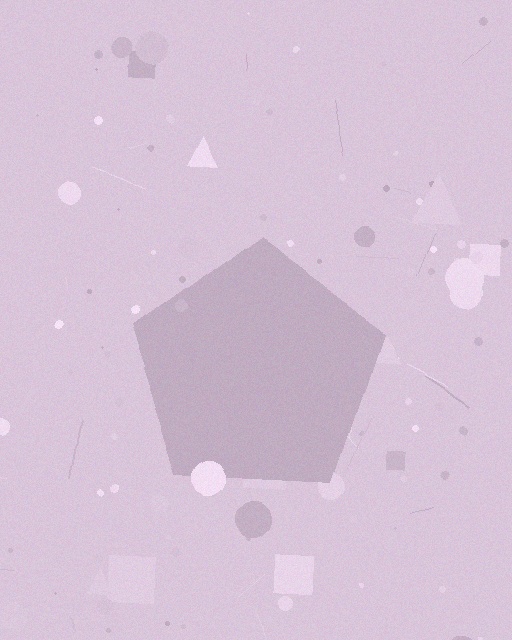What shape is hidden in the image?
A pentagon is hidden in the image.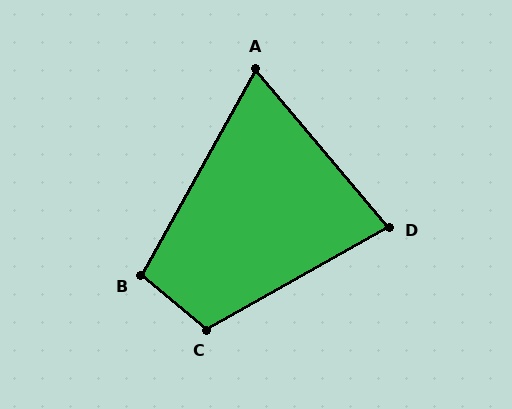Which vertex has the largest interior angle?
C, at approximately 111 degrees.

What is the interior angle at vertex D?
Approximately 79 degrees (acute).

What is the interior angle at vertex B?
Approximately 101 degrees (obtuse).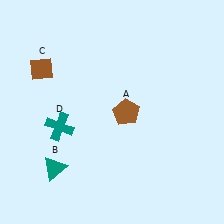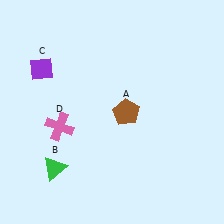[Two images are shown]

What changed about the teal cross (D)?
In Image 1, D is teal. In Image 2, it changed to pink.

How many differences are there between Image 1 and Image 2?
There are 3 differences between the two images.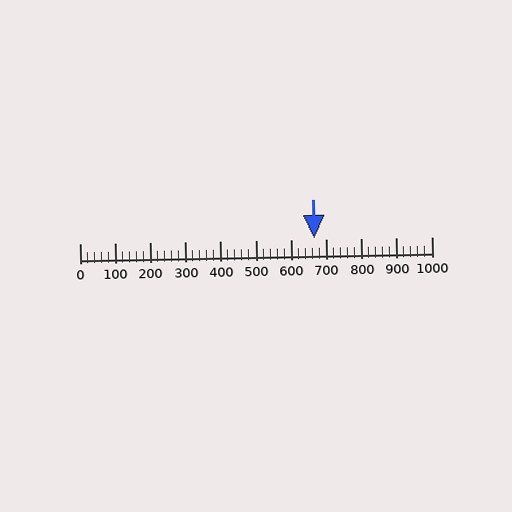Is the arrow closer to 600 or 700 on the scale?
The arrow is closer to 700.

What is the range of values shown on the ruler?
The ruler shows values from 0 to 1000.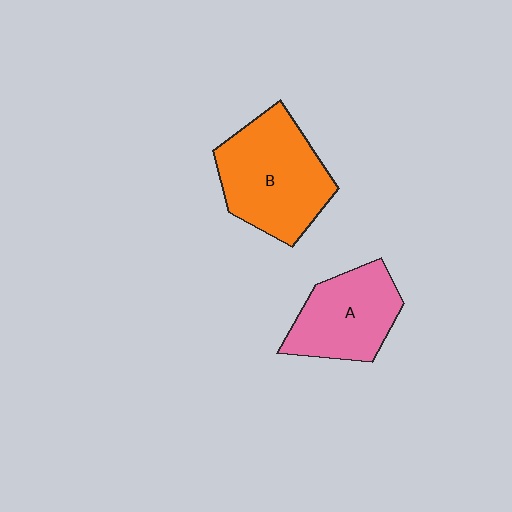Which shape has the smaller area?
Shape A (pink).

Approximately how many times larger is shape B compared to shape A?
Approximately 1.3 times.